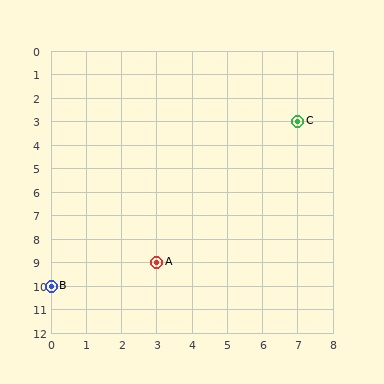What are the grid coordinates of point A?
Point A is at grid coordinates (3, 9).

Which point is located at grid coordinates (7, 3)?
Point C is at (7, 3).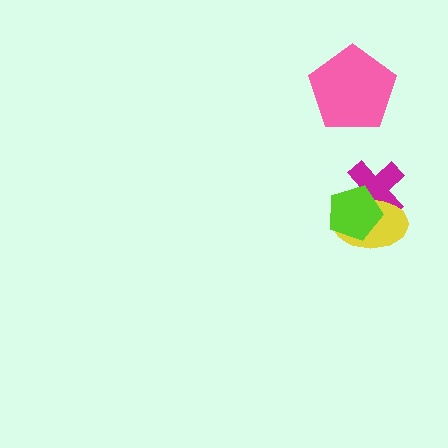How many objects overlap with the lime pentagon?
2 objects overlap with the lime pentagon.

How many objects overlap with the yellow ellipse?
2 objects overlap with the yellow ellipse.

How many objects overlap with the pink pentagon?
0 objects overlap with the pink pentagon.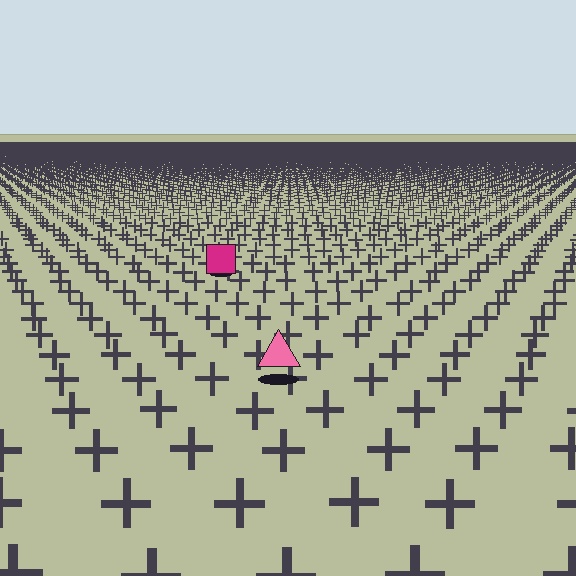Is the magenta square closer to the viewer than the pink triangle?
No. The pink triangle is closer — you can tell from the texture gradient: the ground texture is coarser near it.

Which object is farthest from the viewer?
The magenta square is farthest from the viewer. It appears smaller and the ground texture around it is denser.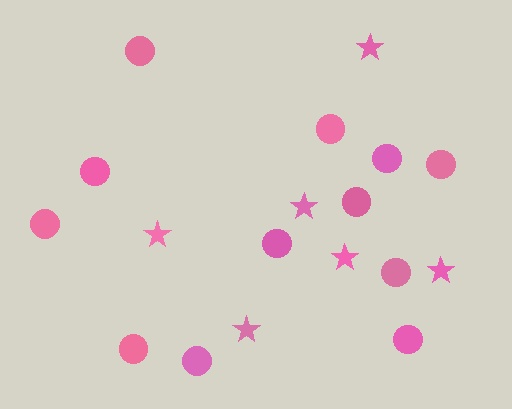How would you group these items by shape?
There are 2 groups: one group of circles (12) and one group of stars (6).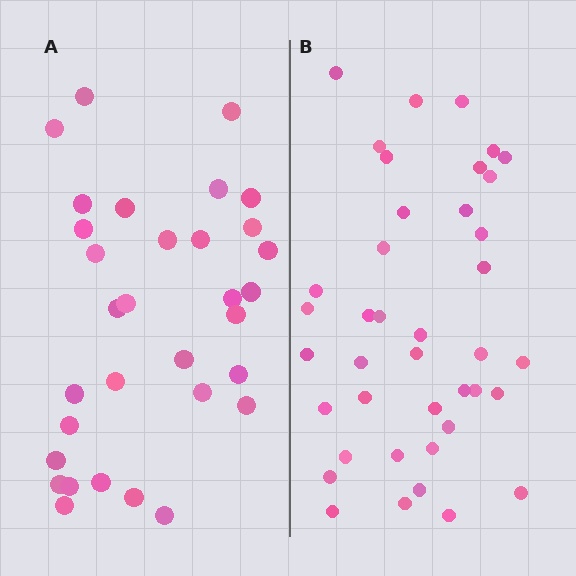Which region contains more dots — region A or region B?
Region B (the right region) has more dots.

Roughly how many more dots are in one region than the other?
Region B has roughly 8 or so more dots than region A.